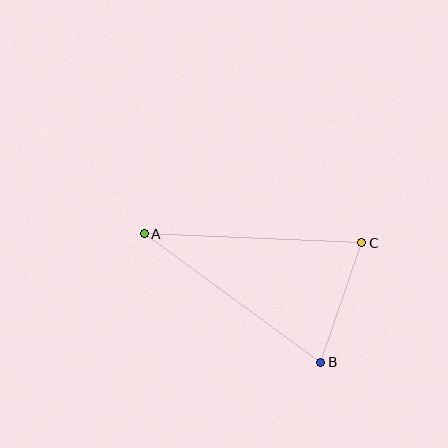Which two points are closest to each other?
Points B and C are closest to each other.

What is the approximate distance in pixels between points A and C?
The distance between A and C is approximately 217 pixels.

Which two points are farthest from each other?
Points A and B are farthest from each other.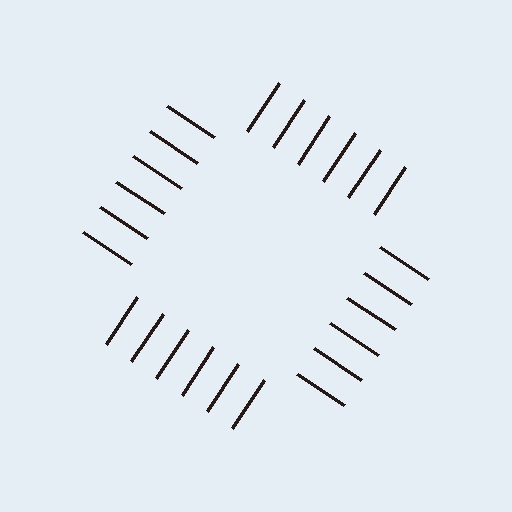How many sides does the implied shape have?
4 sides — the line-ends trace a square.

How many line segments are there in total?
24 — 6 along each of the 4 edges.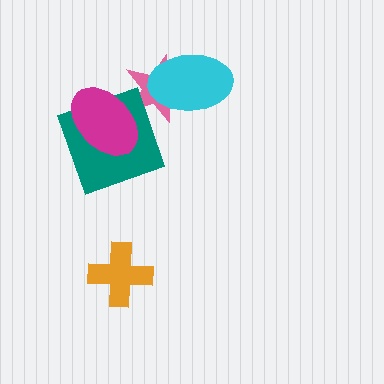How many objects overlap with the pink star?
3 objects overlap with the pink star.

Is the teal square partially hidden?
Yes, it is partially covered by another shape.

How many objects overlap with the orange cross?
0 objects overlap with the orange cross.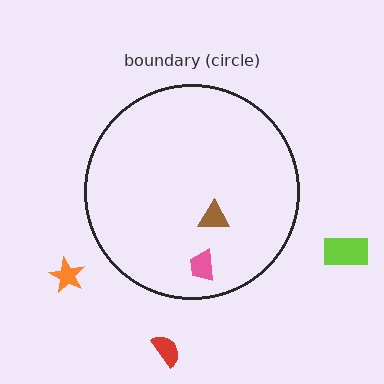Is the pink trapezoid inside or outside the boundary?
Inside.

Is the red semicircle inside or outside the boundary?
Outside.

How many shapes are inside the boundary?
2 inside, 3 outside.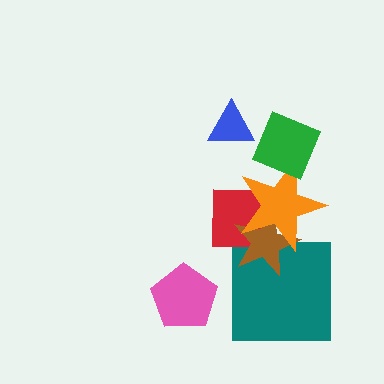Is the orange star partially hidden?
Yes, it is partially covered by another shape.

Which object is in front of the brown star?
The orange star is in front of the brown star.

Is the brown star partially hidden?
Yes, it is partially covered by another shape.